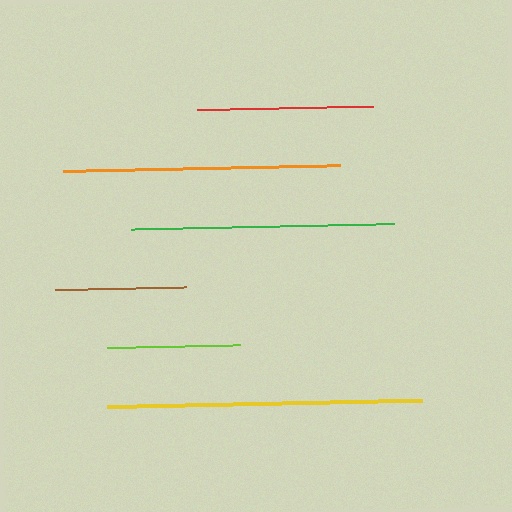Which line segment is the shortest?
The brown line is the shortest at approximately 130 pixels.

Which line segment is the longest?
The yellow line is the longest at approximately 315 pixels.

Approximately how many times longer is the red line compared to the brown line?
The red line is approximately 1.3 times the length of the brown line.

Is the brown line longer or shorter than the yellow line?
The yellow line is longer than the brown line.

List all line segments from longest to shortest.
From longest to shortest: yellow, orange, green, red, lime, brown.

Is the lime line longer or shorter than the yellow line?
The yellow line is longer than the lime line.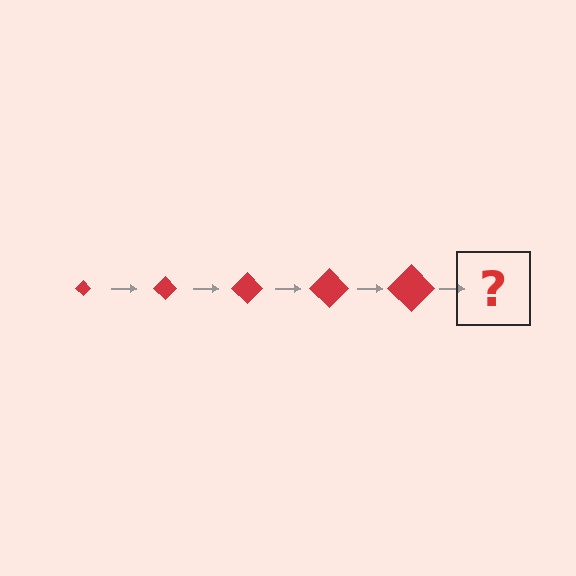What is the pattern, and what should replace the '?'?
The pattern is that the diamond gets progressively larger each step. The '?' should be a red diamond, larger than the previous one.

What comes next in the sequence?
The next element should be a red diamond, larger than the previous one.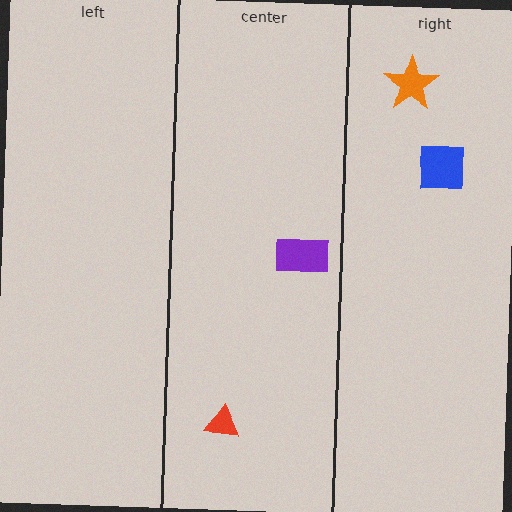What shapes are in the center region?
The purple rectangle, the red triangle.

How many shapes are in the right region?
2.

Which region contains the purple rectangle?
The center region.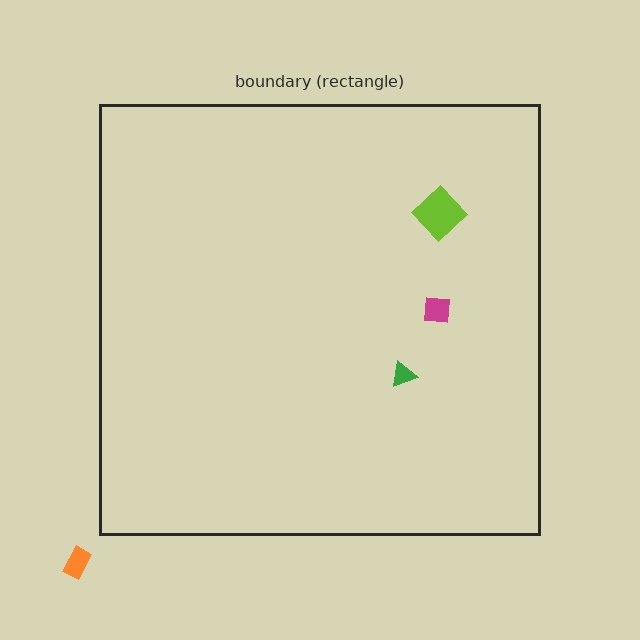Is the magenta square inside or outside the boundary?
Inside.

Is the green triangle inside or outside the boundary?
Inside.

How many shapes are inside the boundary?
3 inside, 1 outside.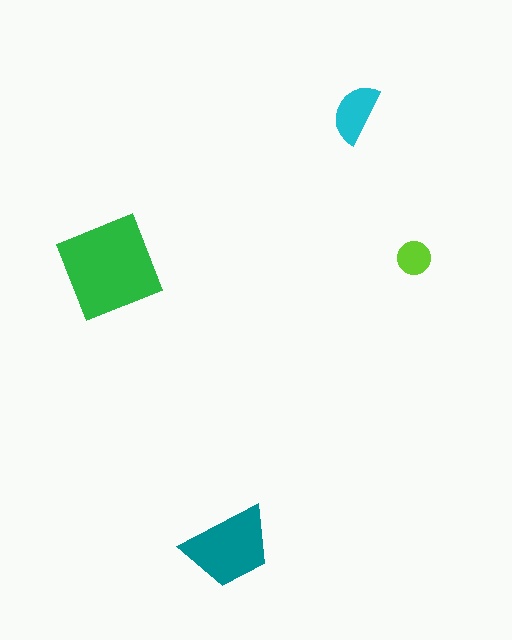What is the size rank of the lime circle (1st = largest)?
4th.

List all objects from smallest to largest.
The lime circle, the cyan semicircle, the teal trapezoid, the green diamond.